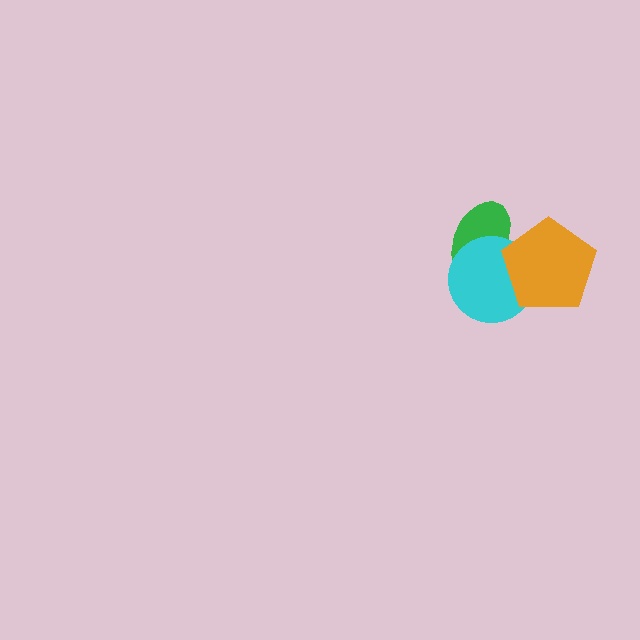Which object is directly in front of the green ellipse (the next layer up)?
The cyan circle is directly in front of the green ellipse.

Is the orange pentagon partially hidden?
No, no other shape covers it.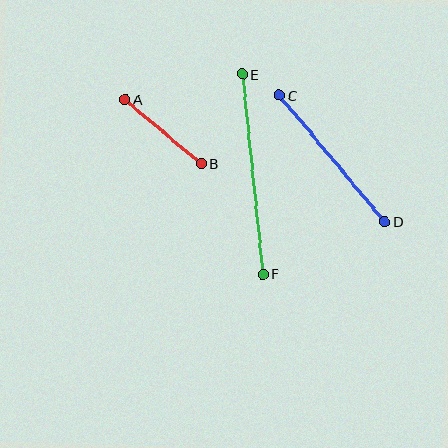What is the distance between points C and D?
The distance is approximately 165 pixels.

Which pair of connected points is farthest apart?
Points E and F are farthest apart.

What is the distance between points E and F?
The distance is approximately 201 pixels.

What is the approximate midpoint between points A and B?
The midpoint is at approximately (163, 132) pixels.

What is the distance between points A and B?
The distance is approximately 99 pixels.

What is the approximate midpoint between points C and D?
The midpoint is at approximately (332, 158) pixels.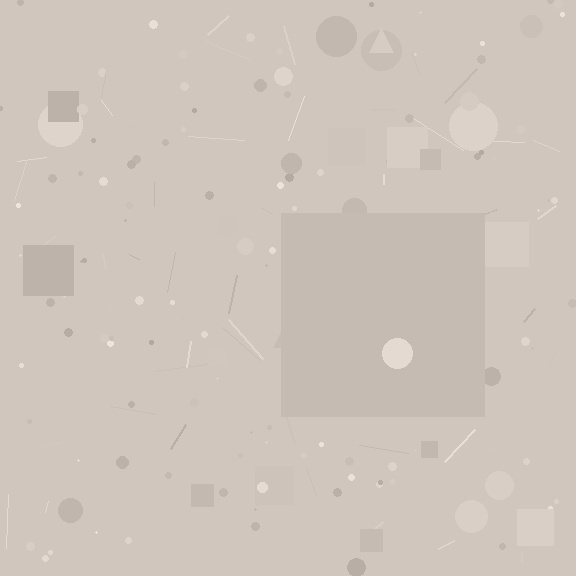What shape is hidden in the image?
A square is hidden in the image.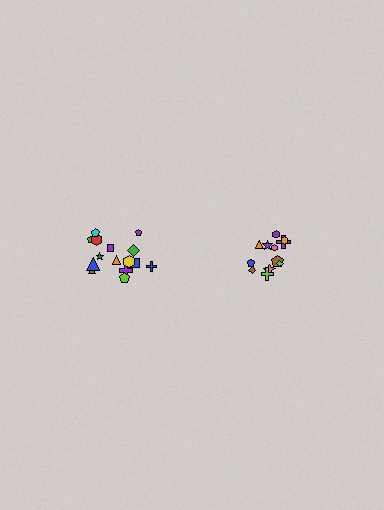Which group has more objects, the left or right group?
The left group.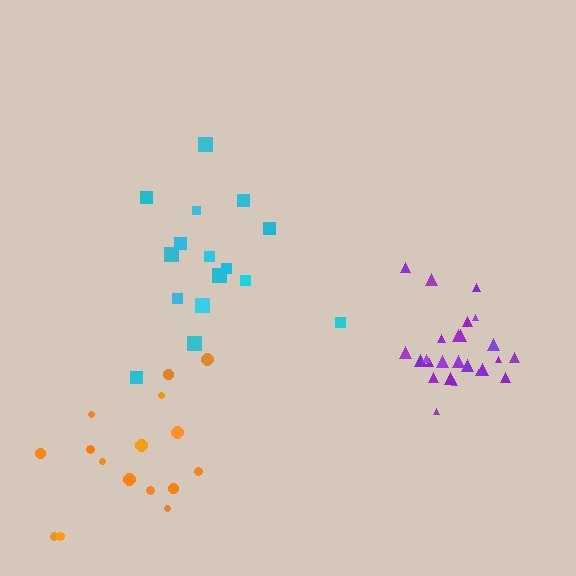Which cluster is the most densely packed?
Purple.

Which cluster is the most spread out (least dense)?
Orange.